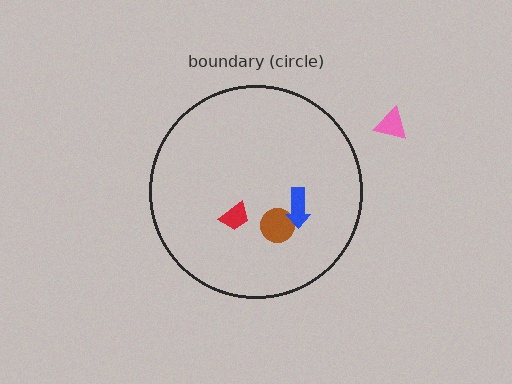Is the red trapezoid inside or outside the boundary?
Inside.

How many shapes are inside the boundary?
3 inside, 1 outside.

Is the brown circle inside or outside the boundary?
Inside.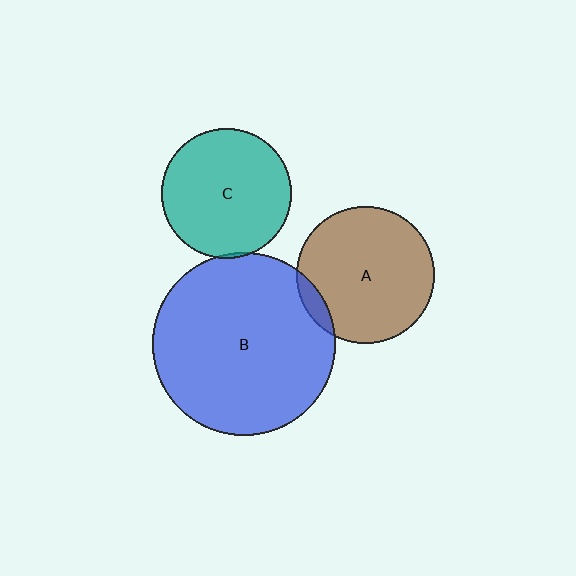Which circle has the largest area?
Circle B (blue).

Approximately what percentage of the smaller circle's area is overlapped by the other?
Approximately 5%.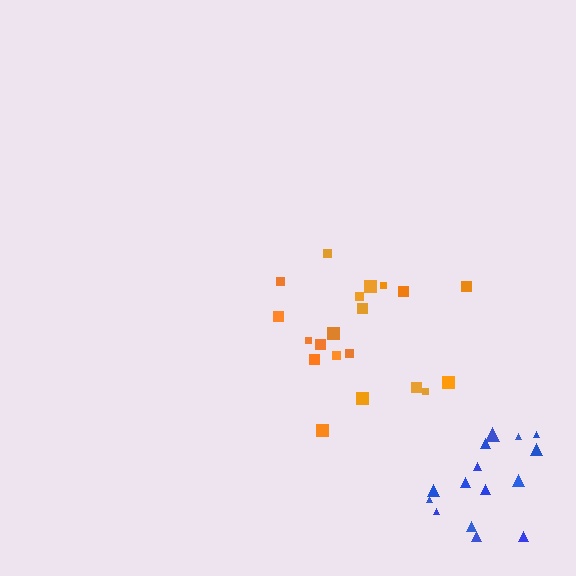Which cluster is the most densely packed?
Blue.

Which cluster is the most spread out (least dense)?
Orange.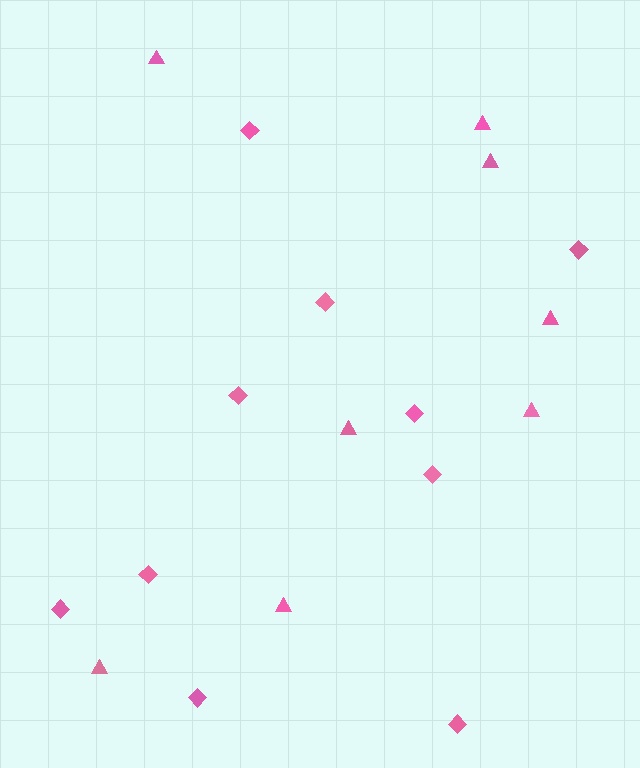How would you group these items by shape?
There are 2 groups: one group of diamonds (10) and one group of triangles (8).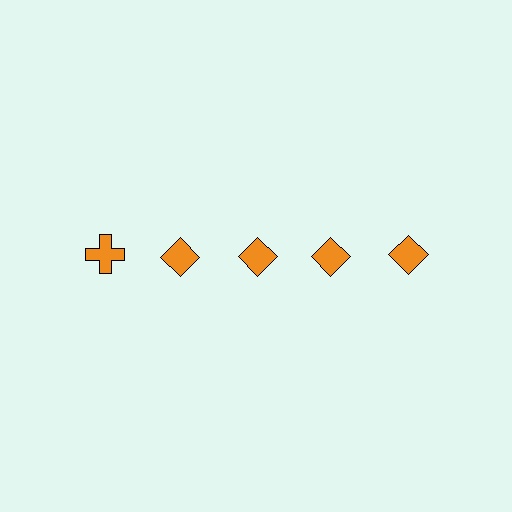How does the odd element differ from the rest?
It has a different shape: cross instead of diamond.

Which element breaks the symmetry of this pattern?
The orange cross in the top row, leftmost column breaks the symmetry. All other shapes are orange diamonds.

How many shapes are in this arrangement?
There are 5 shapes arranged in a grid pattern.